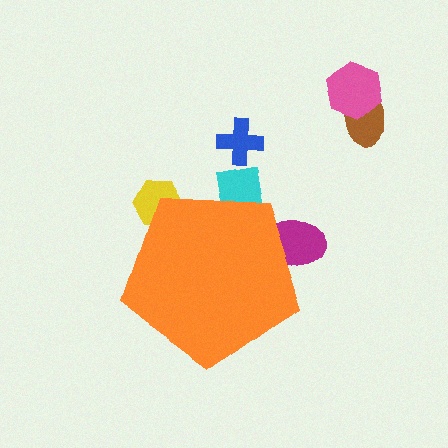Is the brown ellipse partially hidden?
No, the brown ellipse is fully visible.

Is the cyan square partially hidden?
Yes, the cyan square is partially hidden behind the orange pentagon.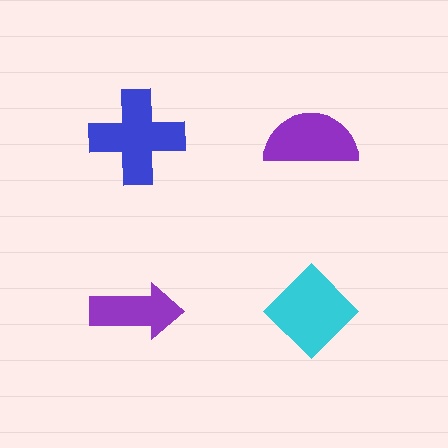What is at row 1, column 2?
A purple semicircle.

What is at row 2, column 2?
A cyan diamond.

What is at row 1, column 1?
A blue cross.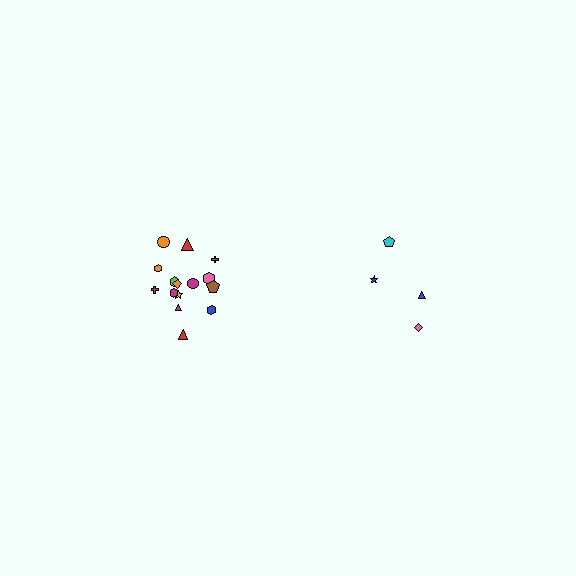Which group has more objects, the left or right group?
The left group.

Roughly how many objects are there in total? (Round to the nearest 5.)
Roughly 20 objects in total.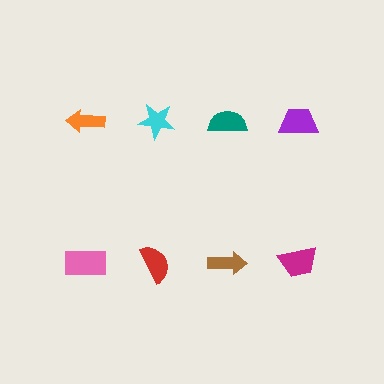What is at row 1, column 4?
A purple trapezoid.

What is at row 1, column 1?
An orange arrow.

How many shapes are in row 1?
4 shapes.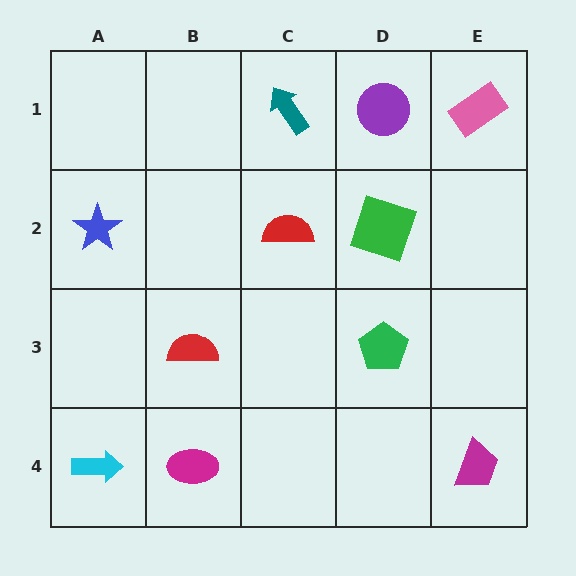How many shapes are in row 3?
2 shapes.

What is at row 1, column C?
A teal arrow.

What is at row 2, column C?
A red semicircle.